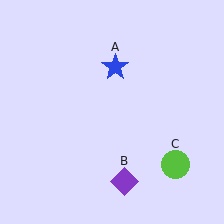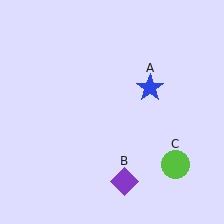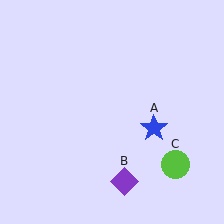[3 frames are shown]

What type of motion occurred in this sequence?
The blue star (object A) rotated clockwise around the center of the scene.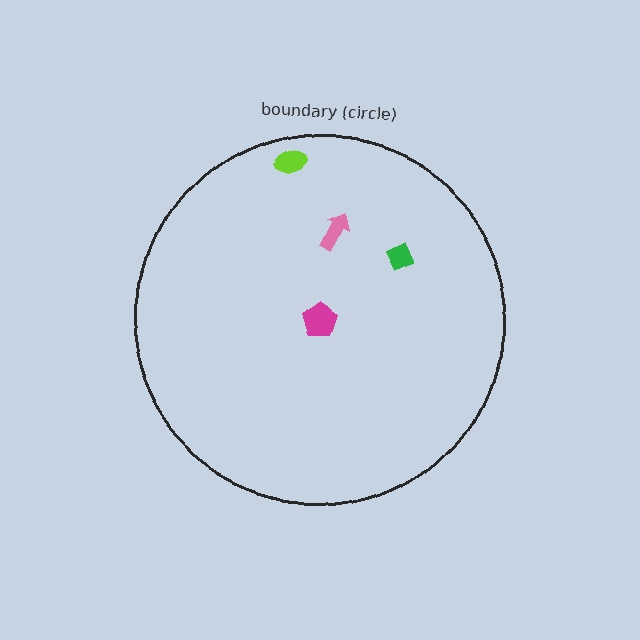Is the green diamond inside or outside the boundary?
Inside.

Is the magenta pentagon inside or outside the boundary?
Inside.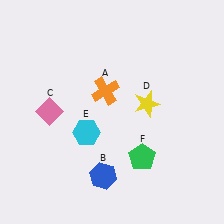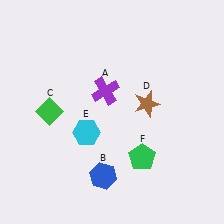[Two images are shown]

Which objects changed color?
A changed from orange to purple. C changed from pink to green. D changed from yellow to brown.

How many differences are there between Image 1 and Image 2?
There are 3 differences between the two images.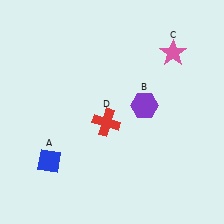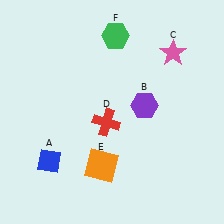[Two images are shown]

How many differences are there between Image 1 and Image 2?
There are 2 differences between the two images.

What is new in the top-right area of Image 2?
A green hexagon (F) was added in the top-right area of Image 2.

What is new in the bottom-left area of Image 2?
An orange square (E) was added in the bottom-left area of Image 2.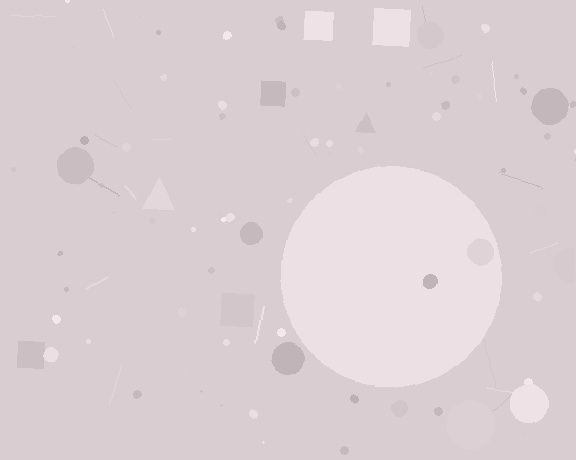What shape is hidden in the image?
A circle is hidden in the image.